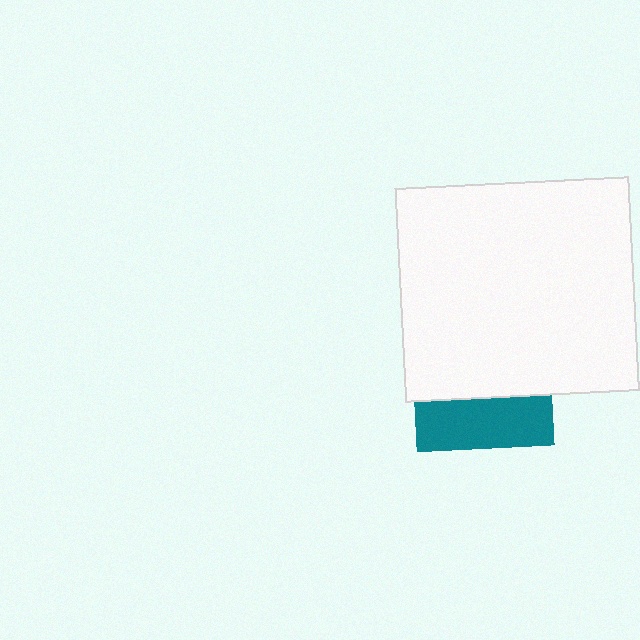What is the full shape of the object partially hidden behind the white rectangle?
The partially hidden object is a teal square.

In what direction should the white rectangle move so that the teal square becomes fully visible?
The white rectangle should move up. That is the shortest direction to clear the overlap and leave the teal square fully visible.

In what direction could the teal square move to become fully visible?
The teal square could move down. That would shift it out from behind the white rectangle entirely.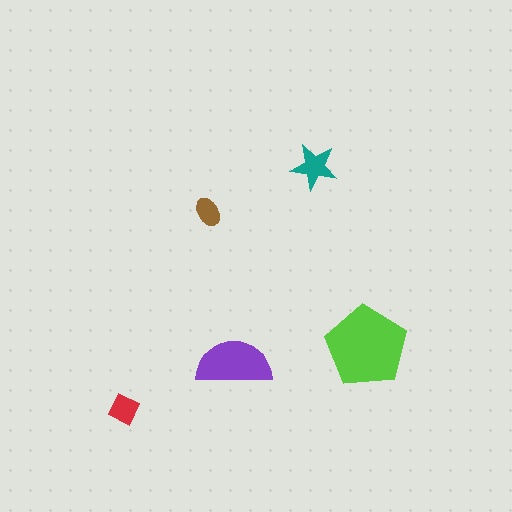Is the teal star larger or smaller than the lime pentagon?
Smaller.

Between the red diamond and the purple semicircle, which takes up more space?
The purple semicircle.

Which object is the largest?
The lime pentagon.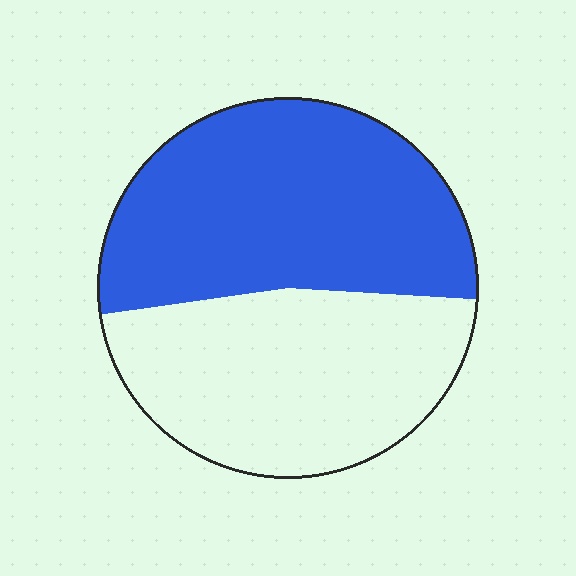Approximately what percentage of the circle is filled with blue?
Approximately 55%.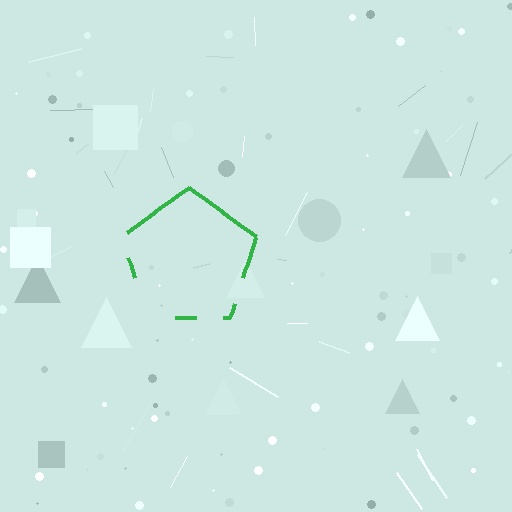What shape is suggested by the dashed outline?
The dashed outline suggests a pentagon.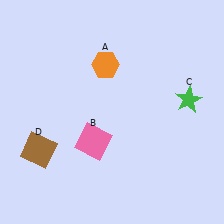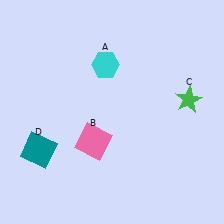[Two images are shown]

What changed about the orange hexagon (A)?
In Image 1, A is orange. In Image 2, it changed to cyan.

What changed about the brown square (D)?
In Image 1, D is brown. In Image 2, it changed to teal.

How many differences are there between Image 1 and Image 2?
There are 2 differences between the two images.